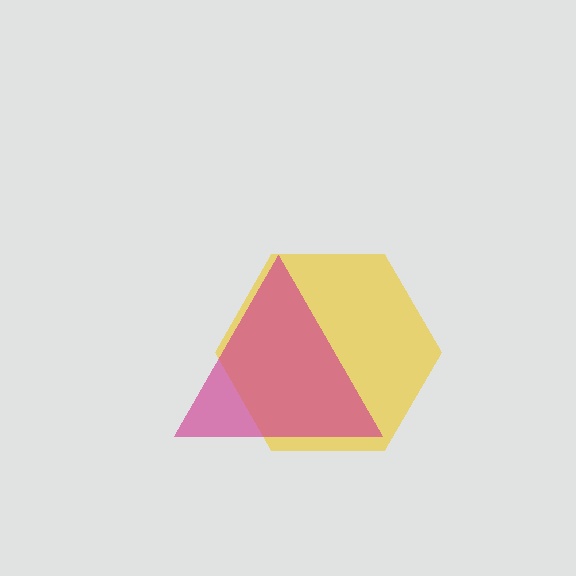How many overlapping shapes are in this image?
There are 2 overlapping shapes in the image.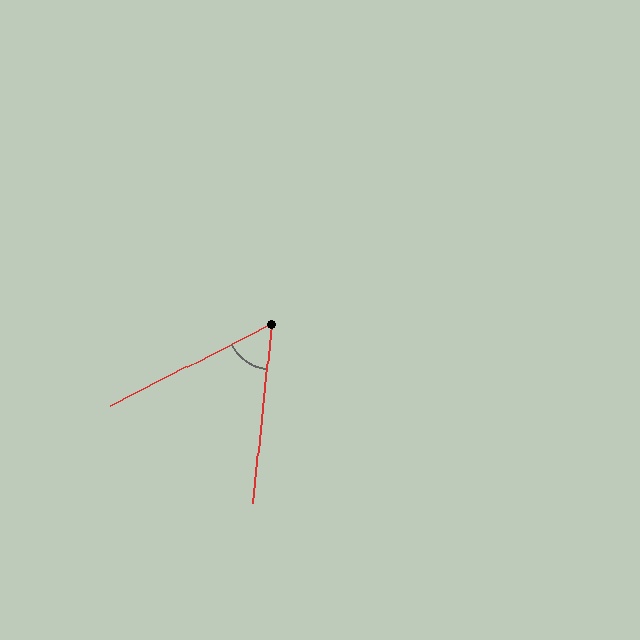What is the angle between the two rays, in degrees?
Approximately 57 degrees.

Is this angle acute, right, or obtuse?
It is acute.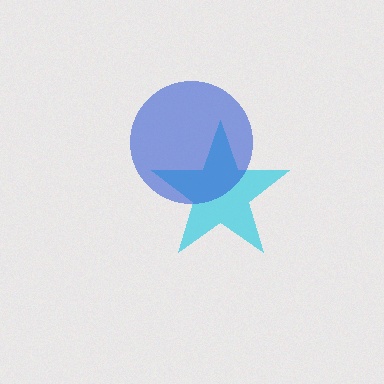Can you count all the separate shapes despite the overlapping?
Yes, there are 2 separate shapes.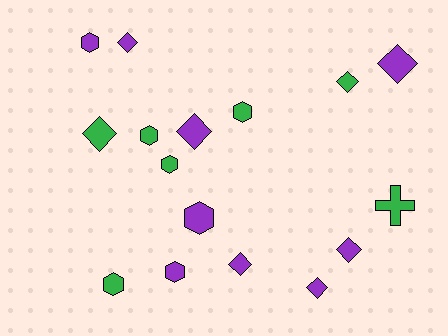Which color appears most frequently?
Purple, with 9 objects.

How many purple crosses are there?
There are no purple crosses.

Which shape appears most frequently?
Diamond, with 8 objects.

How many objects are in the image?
There are 16 objects.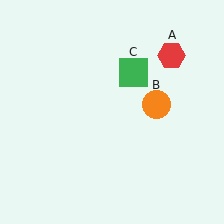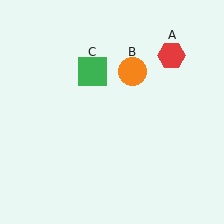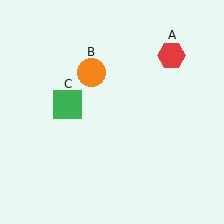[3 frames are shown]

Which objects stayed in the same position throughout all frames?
Red hexagon (object A) remained stationary.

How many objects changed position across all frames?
2 objects changed position: orange circle (object B), green square (object C).